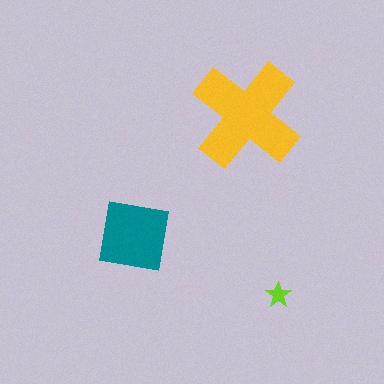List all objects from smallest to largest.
The lime star, the teal square, the yellow cross.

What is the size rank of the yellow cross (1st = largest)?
1st.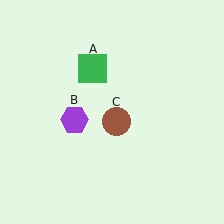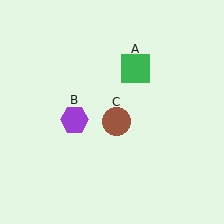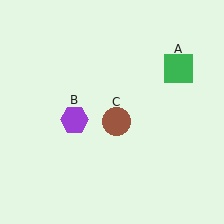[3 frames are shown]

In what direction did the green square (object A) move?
The green square (object A) moved right.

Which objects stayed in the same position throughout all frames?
Purple hexagon (object B) and brown circle (object C) remained stationary.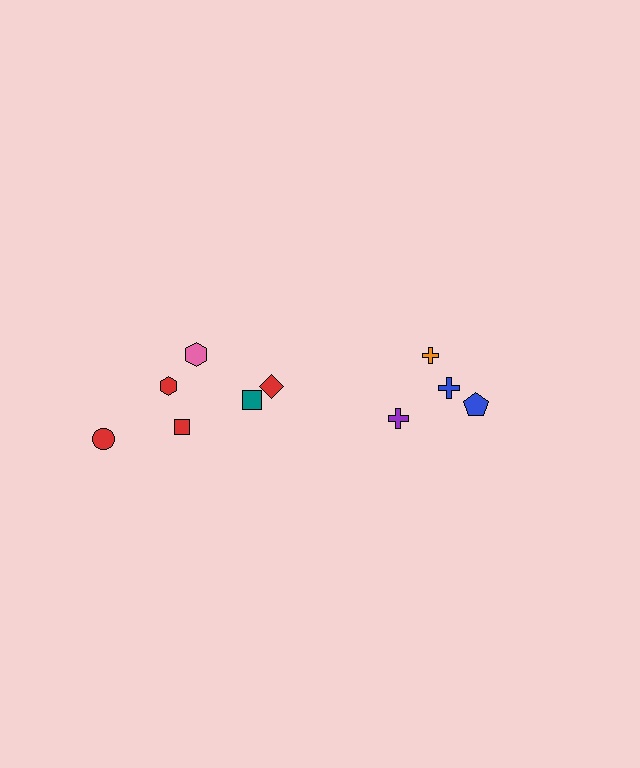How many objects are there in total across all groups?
There are 10 objects.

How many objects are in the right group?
There are 4 objects.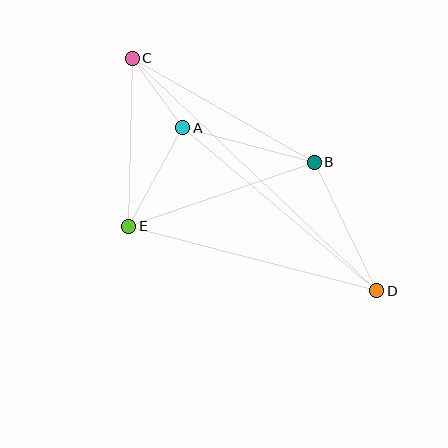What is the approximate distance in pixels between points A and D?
The distance between A and D is approximately 253 pixels.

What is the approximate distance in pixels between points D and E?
The distance between D and E is approximately 256 pixels.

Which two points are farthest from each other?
Points C and D are farthest from each other.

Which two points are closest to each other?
Points A and C are closest to each other.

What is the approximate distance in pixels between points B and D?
The distance between B and D is approximately 143 pixels.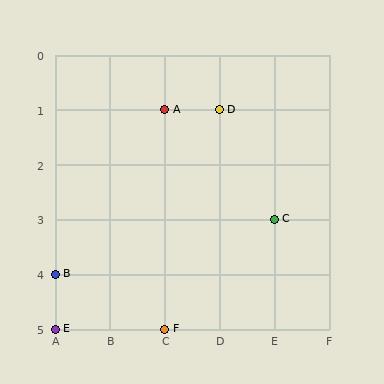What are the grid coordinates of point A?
Point A is at grid coordinates (C, 1).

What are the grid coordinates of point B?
Point B is at grid coordinates (A, 4).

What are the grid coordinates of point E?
Point E is at grid coordinates (A, 5).